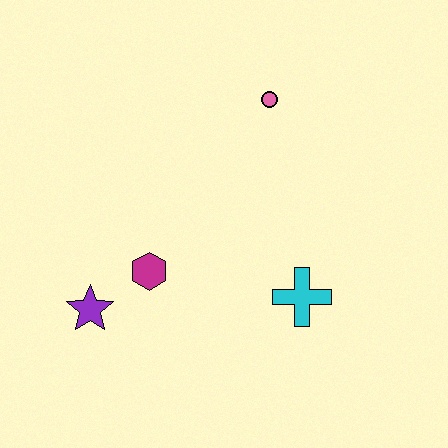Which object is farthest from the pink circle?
The purple star is farthest from the pink circle.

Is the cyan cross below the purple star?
No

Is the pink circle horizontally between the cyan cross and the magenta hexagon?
Yes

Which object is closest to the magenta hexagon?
The purple star is closest to the magenta hexagon.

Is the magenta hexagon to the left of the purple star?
No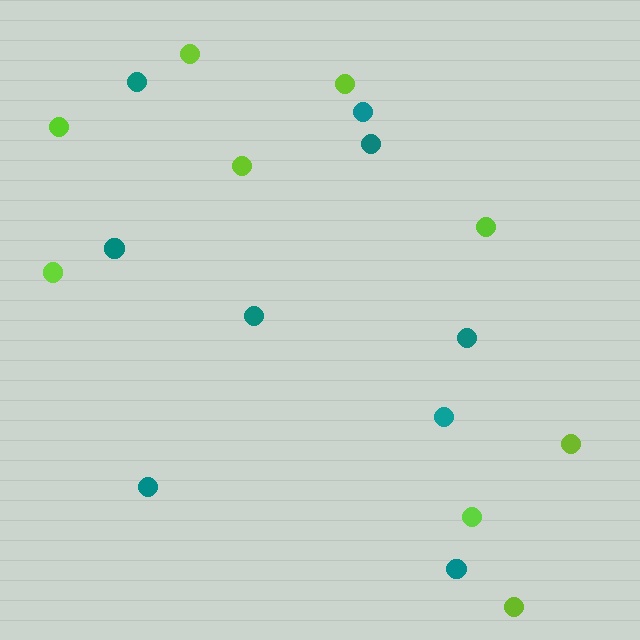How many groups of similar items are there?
There are 2 groups: one group of teal circles (9) and one group of lime circles (9).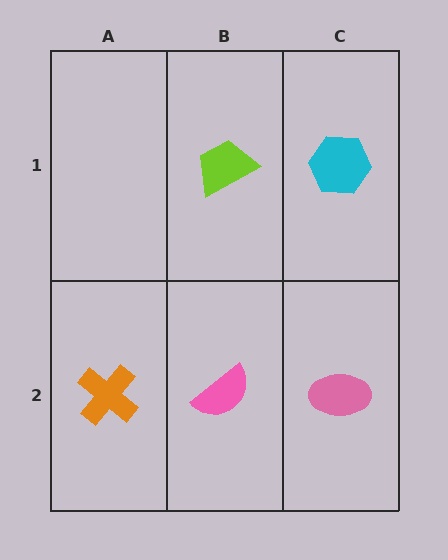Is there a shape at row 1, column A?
No, that cell is empty.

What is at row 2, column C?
A pink ellipse.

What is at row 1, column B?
A lime trapezoid.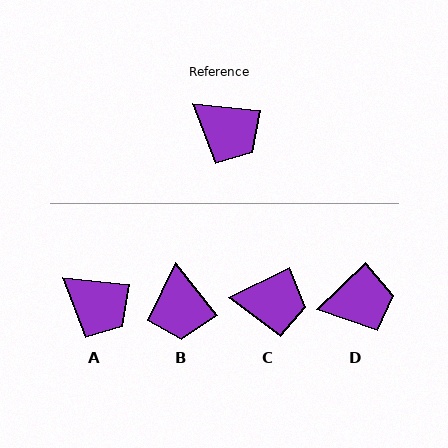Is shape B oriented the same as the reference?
No, it is off by about 46 degrees.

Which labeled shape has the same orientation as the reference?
A.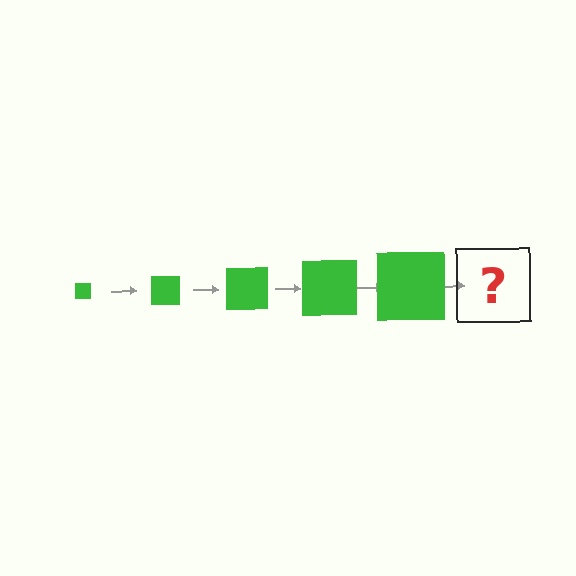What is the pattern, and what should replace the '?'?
The pattern is that the square gets progressively larger each step. The '?' should be a green square, larger than the previous one.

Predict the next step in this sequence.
The next step is a green square, larger than the previous one.